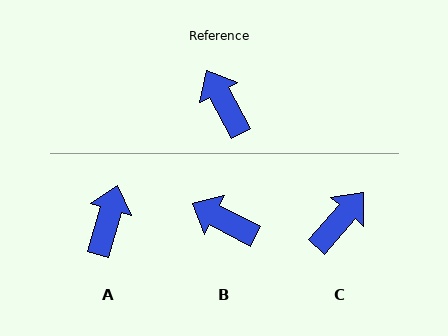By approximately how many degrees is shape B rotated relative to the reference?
Approximately 34 degrees counter-clockwise.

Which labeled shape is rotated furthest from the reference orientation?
C, about 70 degrees away.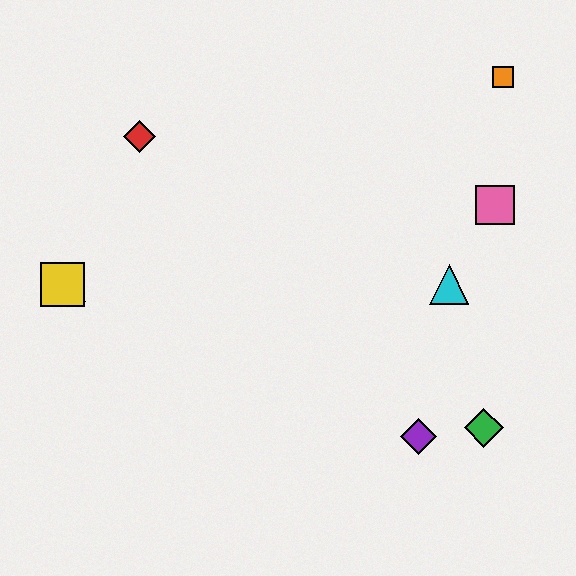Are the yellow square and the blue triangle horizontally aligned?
Yes, both are at y≈285.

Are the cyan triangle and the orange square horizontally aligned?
No, the cyan triangle is at y≈285 and the orange square is at y≈77.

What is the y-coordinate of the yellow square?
The yellow square is at y≈285.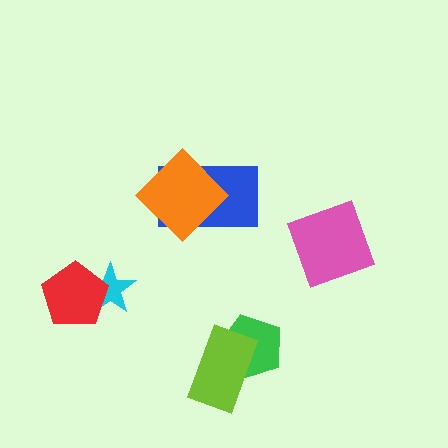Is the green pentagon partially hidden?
Yes, it is partially covered by another shape.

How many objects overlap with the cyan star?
1 object overlaps with the cyan star.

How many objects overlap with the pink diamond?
0 objects overlap with the pink diamond.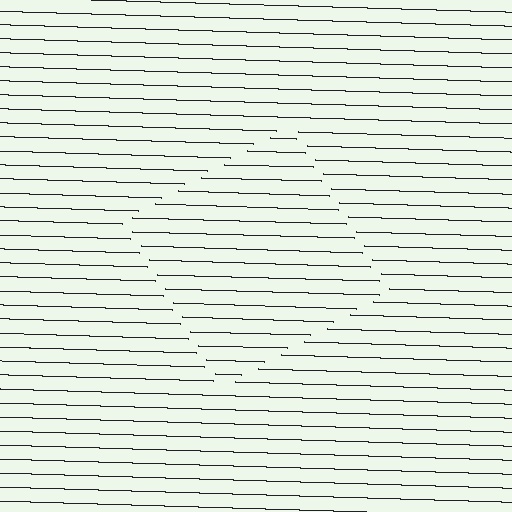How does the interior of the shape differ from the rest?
The interior of the shape contains the same grating, shifted by half a period — the contour is defined by the phase discontinuity where line-ends from the inner and outer gratings abut.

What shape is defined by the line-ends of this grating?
An illusory square. The interior of the shape contains the same grating, shifted by half a period — the contour is defined by the phase discontinuity where line-ends from the inner and outer gratings abut.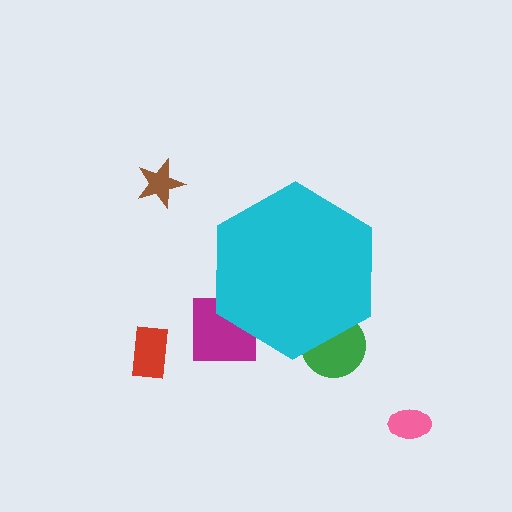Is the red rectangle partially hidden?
No, the red rectangle is fully visible.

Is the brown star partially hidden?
No, the brown star is fully visible.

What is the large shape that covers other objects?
A cyan hexagon.